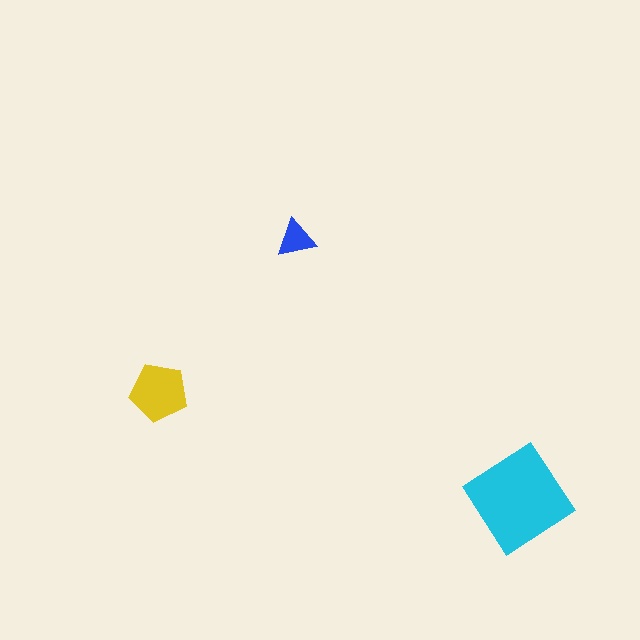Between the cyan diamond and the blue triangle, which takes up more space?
The cyan diamond.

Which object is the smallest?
The blue triangle.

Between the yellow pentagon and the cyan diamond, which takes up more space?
The cyan diamond.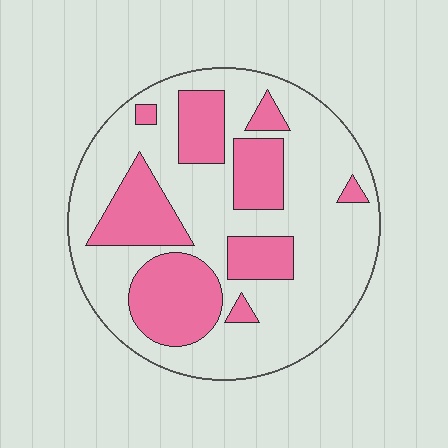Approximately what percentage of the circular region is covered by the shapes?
Approximately 30%.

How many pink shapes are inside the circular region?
9.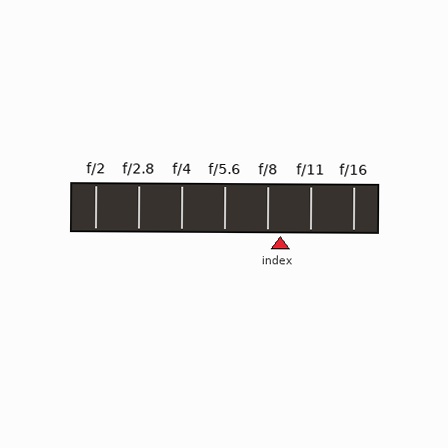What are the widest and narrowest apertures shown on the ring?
The widest aperture shown is f/2 and the narrowest is f/16.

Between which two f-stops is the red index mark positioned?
The index mark is between f/8 and f/11.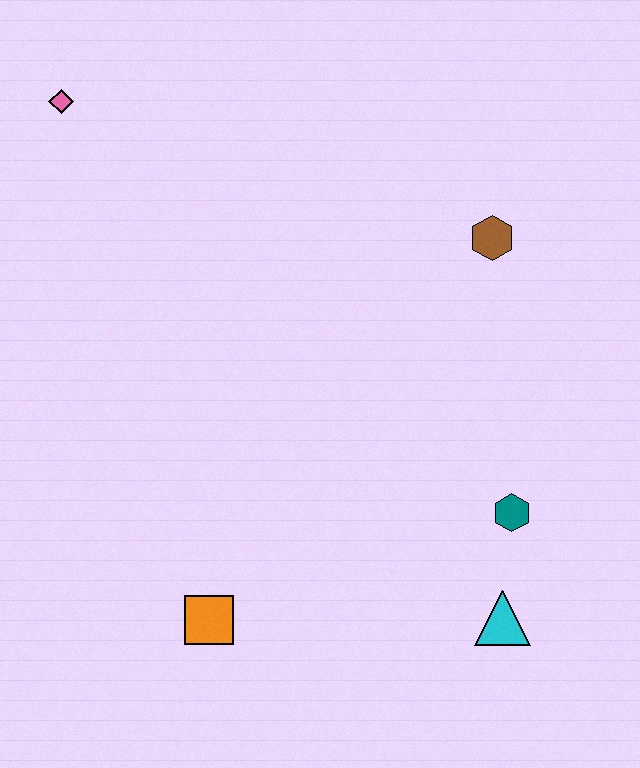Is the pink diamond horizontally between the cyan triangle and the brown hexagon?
No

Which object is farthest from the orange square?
The pink diamond is farthest from the orange square.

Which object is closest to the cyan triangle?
The teal hexagon is closest to the cyan triangle.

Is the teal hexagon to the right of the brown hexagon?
Yes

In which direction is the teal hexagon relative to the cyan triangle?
The teal hexagon is above the cyan triangle.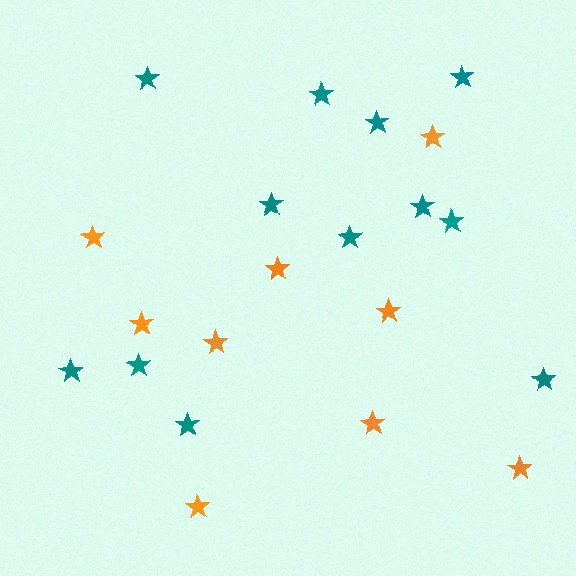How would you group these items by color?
There are 2 groups: one group of orange stars (9) and one group of teal stars (12).